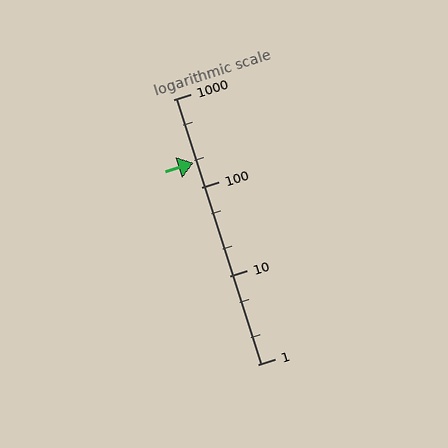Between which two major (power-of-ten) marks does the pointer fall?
The pointer is between 100 and 1000.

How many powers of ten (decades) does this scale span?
The scale spans 3 decades, from 1 to 1000.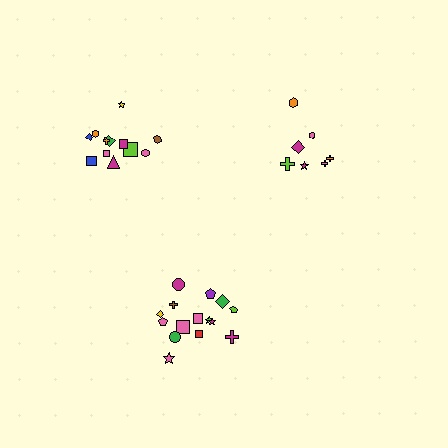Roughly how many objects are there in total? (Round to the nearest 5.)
Roughly 35 objects in total.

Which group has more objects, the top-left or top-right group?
The top-left group.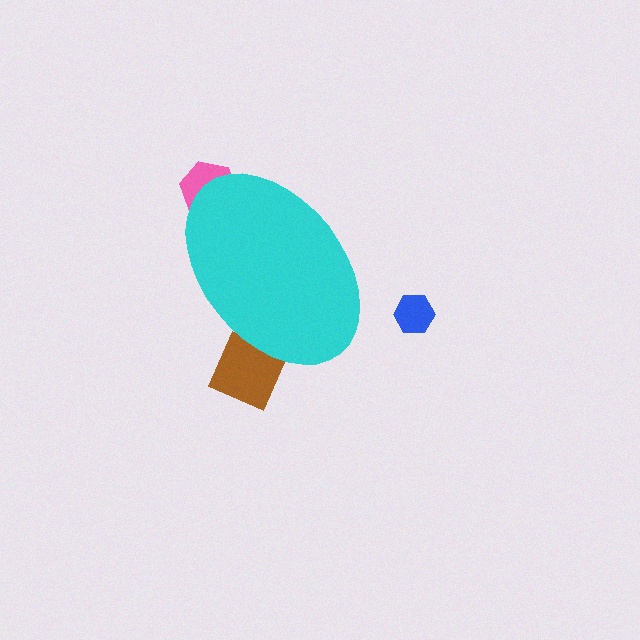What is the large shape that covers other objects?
A cyan ellipse.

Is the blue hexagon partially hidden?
No, the blue hexagon is fully visible.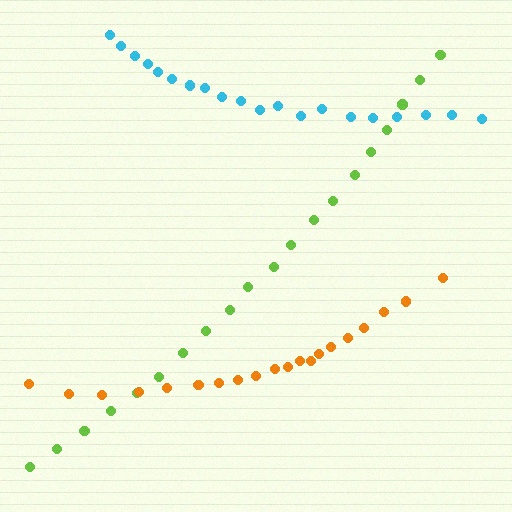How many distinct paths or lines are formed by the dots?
There are 3 distinct paths.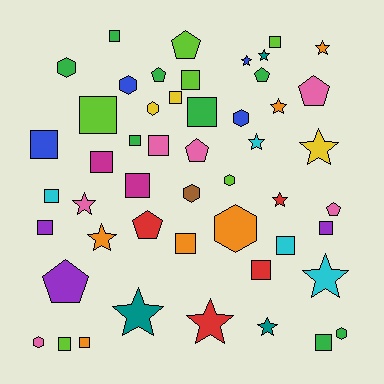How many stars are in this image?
There are 13 stars.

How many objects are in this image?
There are 50 objects.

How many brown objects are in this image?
There is 1 brown object.